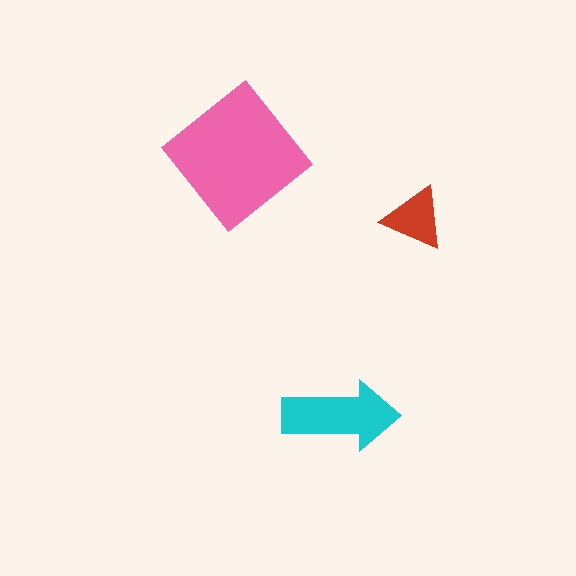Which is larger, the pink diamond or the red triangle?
The pink diamond.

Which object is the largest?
The pink diamond.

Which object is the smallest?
The red triangle.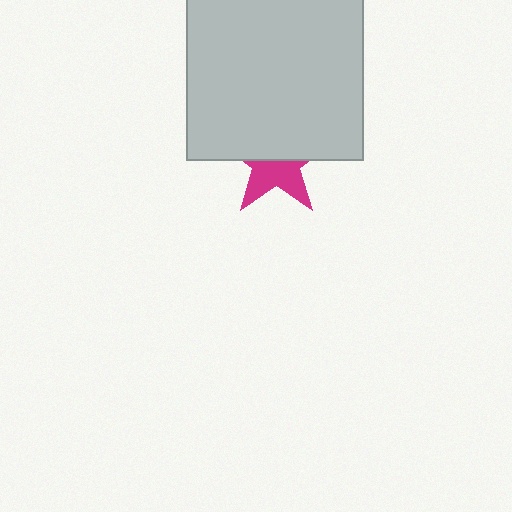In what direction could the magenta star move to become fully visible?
The magenta star could move down. That would shift it out from behind the light gray square entirely.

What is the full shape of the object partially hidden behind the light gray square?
The partially hidden object is a magenta star.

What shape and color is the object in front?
The object in front is a light gray square.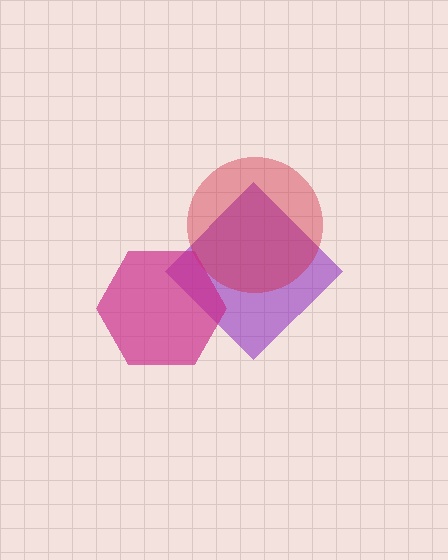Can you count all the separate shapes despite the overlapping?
Yes, there are 3 separate shapes.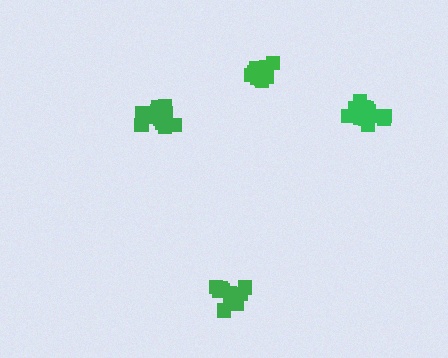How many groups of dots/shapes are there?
There are 4 groups.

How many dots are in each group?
Group 1: 13 dots, Group 2: 15 dots, Group 3: 14 dots, Group 4: 11 dots (53 total).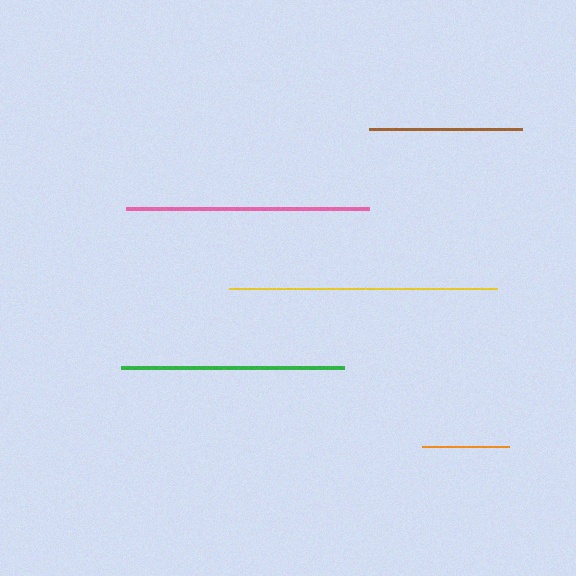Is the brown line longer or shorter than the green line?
The green line is longer than the brown line.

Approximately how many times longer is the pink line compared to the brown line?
The pink line is approximately 1.6 times the length of the brown line.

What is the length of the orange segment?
The orange segment is approximately 86 pixels long.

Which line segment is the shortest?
The orange line is the shortest at approximately 86 pixels.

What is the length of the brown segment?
The brown segment is approximately 153 pixels long.